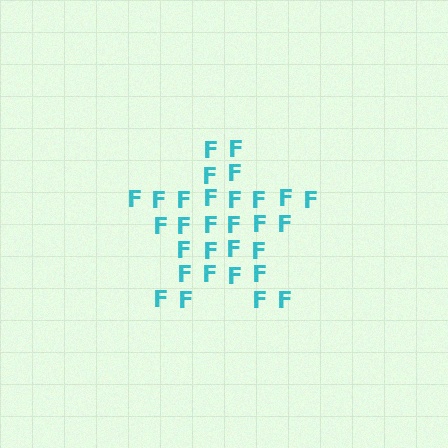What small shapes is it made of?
It is made of small letter F's.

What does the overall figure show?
The overall figure shows a star.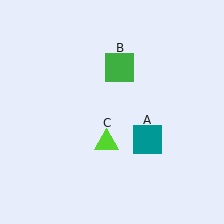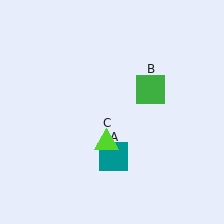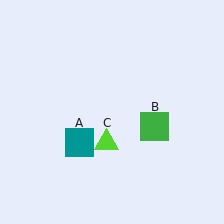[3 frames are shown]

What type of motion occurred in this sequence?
The teal square (object A), green square (object B) rotated clockwise around the center of the scene.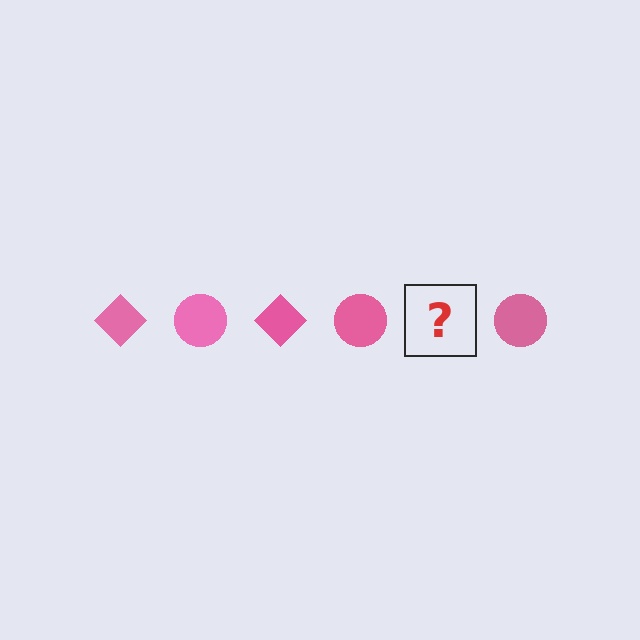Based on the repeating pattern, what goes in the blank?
The blank should be a pink diamond.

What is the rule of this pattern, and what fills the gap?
The rule is that the pattern cycles through diamond, circle shapes in pink. The gap should be filled with a pink diamond.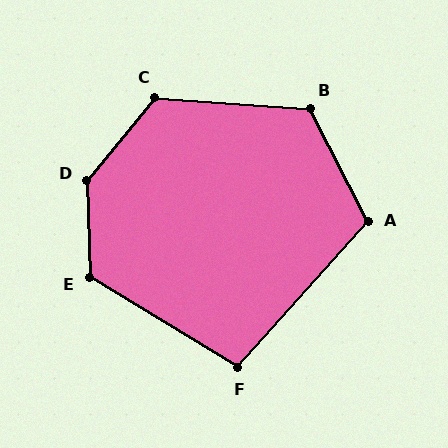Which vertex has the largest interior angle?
D, at approximately 139 degrees.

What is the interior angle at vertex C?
Approximately 125 degrees (obtuse).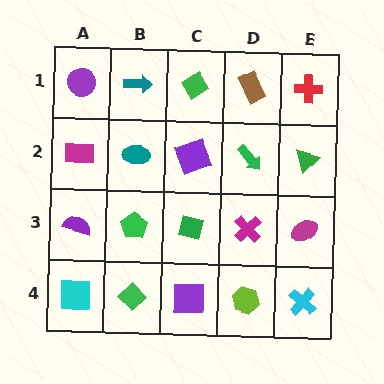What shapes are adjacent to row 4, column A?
A purple semicircle (row 3, column A), a green diamond (row 4, column B).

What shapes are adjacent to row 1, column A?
A magenta rectangle (row 2, column A), a teal arrow (row 1, column B).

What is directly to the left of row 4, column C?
A green diamond.